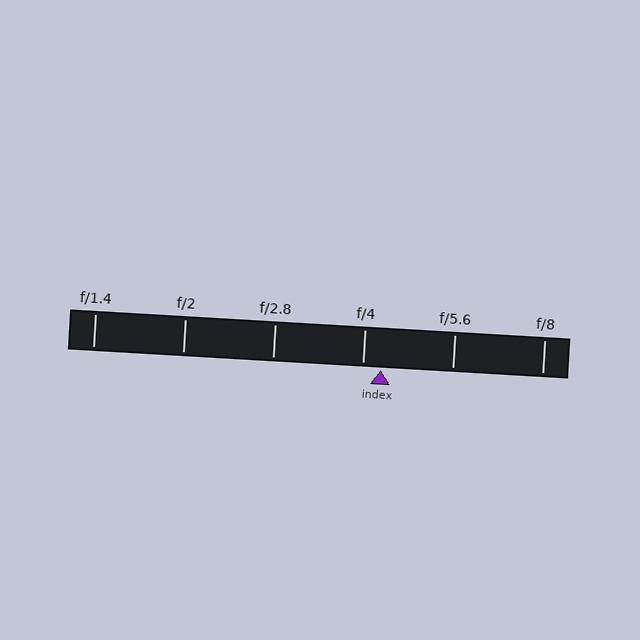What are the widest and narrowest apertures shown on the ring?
The widest aperture shown is f/1.4 and the narrowest is f/8.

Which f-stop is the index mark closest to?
The index mark is closest to f/4.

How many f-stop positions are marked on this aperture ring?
There are 6 f-stop positions marked.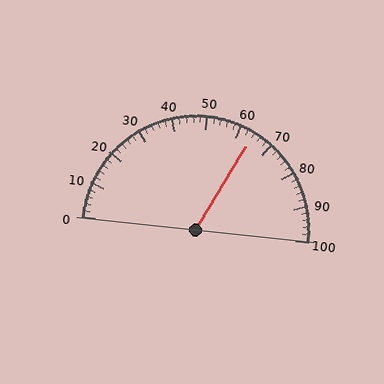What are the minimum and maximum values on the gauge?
The gauge ranges from 0 to 100.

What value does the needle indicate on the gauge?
The needle indicates approximately 64.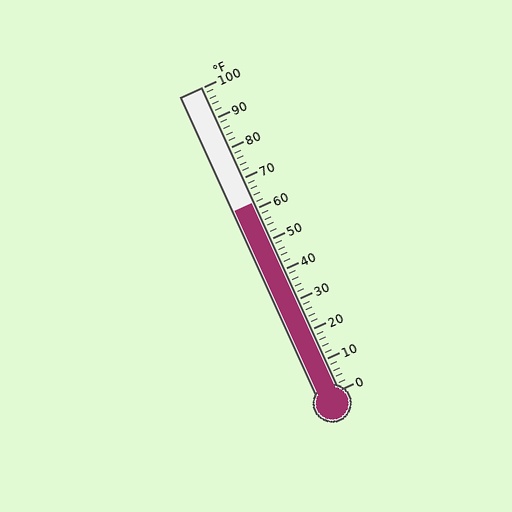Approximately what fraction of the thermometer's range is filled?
The thermometer is filled to approximately 60% of its range.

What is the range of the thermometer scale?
The thermometer scale ranges from 0°F to 100°F.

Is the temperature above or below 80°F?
The temperature is below 80°F.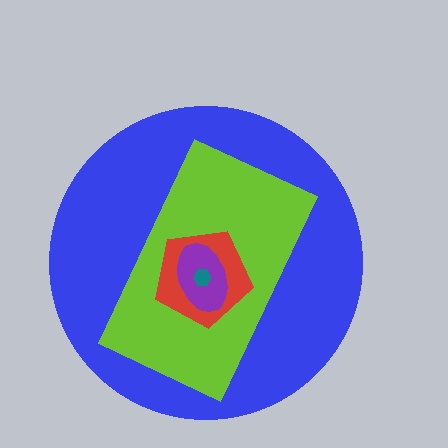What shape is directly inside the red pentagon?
The purple ellipse.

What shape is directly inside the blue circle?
The lime rectangle.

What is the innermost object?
The teal hexagon.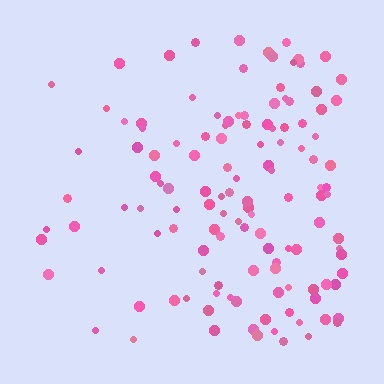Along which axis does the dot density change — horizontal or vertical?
Horizontal.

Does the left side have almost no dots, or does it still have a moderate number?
Still a moderate number, just noticeably fewer than the right.